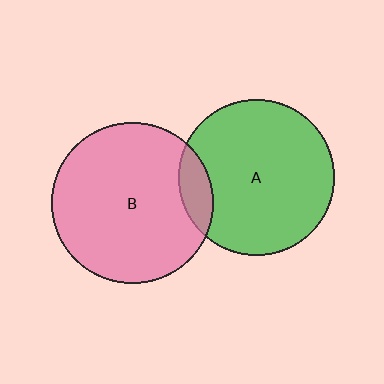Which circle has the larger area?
Circle B (pink).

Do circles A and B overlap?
Yes.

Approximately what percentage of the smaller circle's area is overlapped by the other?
Approximately 10%.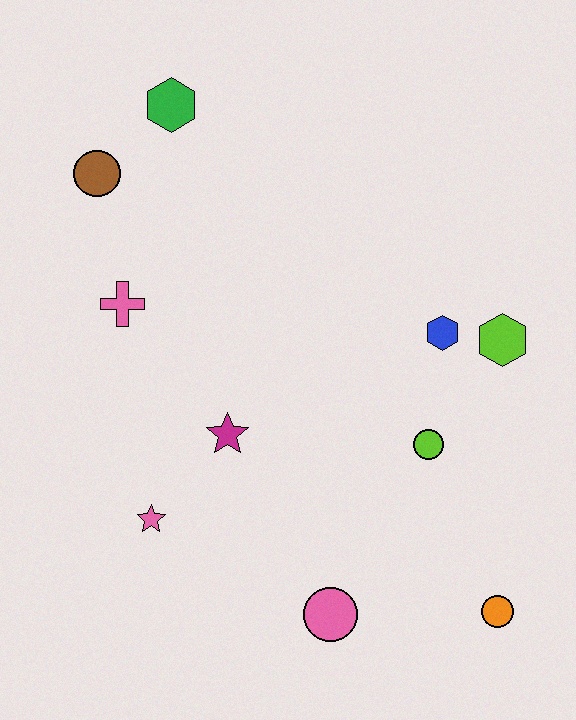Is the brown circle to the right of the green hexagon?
No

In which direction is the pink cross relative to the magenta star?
The pink cross is above the magenta star.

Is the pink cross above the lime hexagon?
Yes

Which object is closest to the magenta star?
The pink star is closest to the magenta star.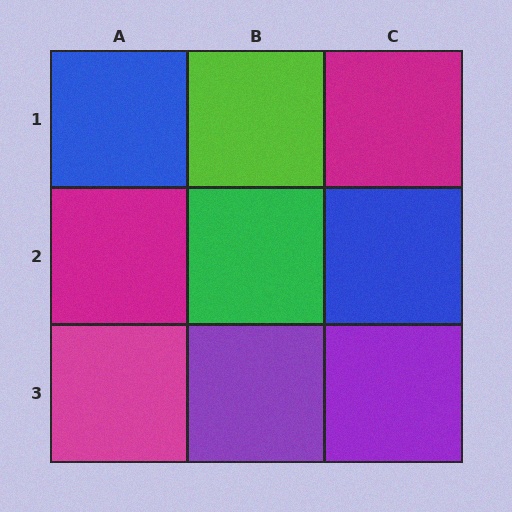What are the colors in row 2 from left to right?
Magenta, green, blue.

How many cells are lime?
1 cell is lime.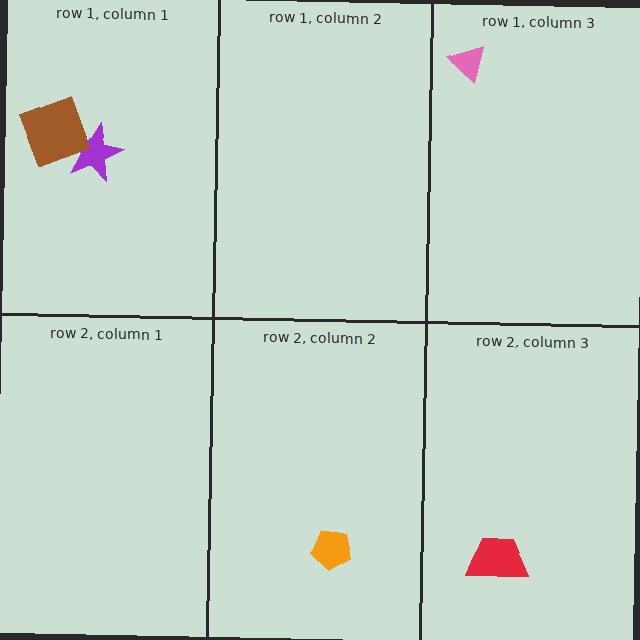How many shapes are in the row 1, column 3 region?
1.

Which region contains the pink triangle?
The row 1, column 3 region.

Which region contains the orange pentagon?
The row 2, column 2 region.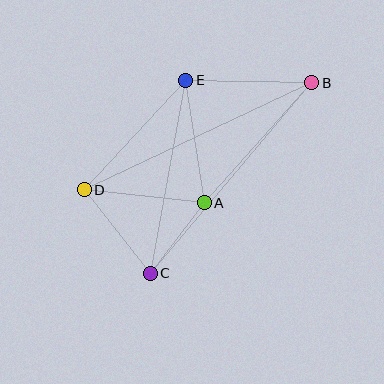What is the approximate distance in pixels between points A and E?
The distance between A and E is approximately 124 pixels.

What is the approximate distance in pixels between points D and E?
The distance between D and E is approximately 149 pixels.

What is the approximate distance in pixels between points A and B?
The distance between A and B is approximately 161 pixels.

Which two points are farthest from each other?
Points B and D are farthest from each other.